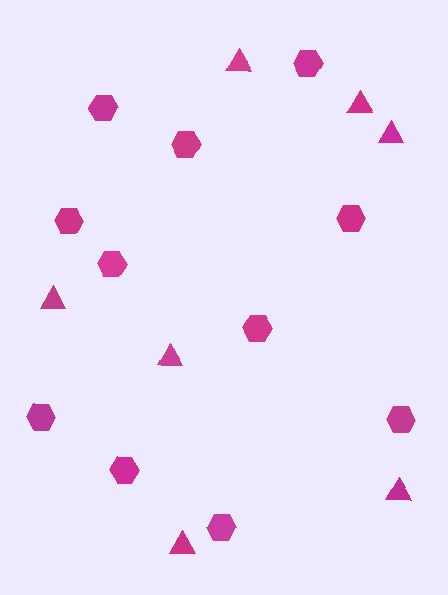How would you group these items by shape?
There are 2 groups: one group of hexagons (11) and one group of triangles (7).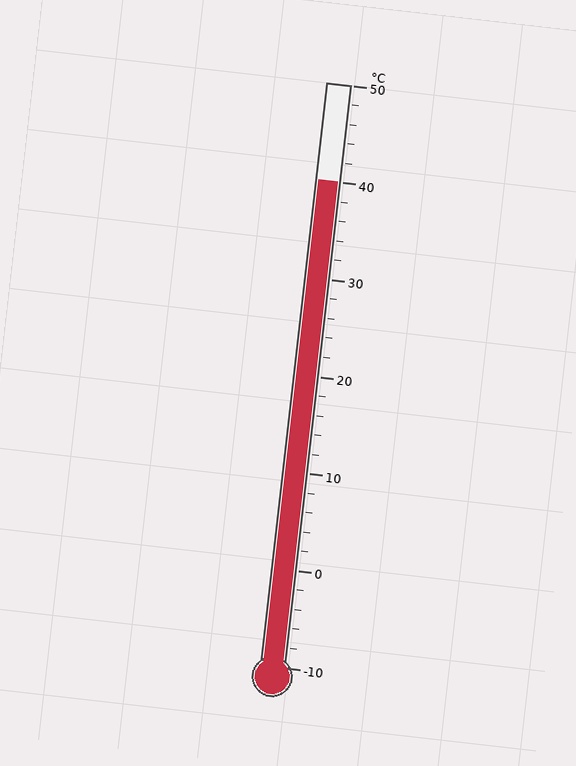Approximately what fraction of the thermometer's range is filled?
The thermometer is filled to approximately 85% of its range.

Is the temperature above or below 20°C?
The temperature is above 20°C.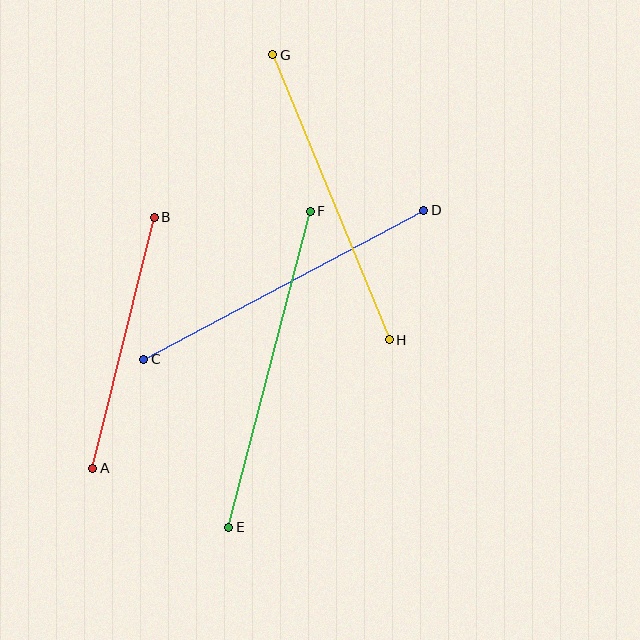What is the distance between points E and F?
The distance is approximately 326 pixels.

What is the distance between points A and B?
The distance is approximately 258 pixels.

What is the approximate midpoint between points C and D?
The midpoint is at approximately (284, 285) pixels.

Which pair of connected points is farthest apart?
Points E and F are farthest apart.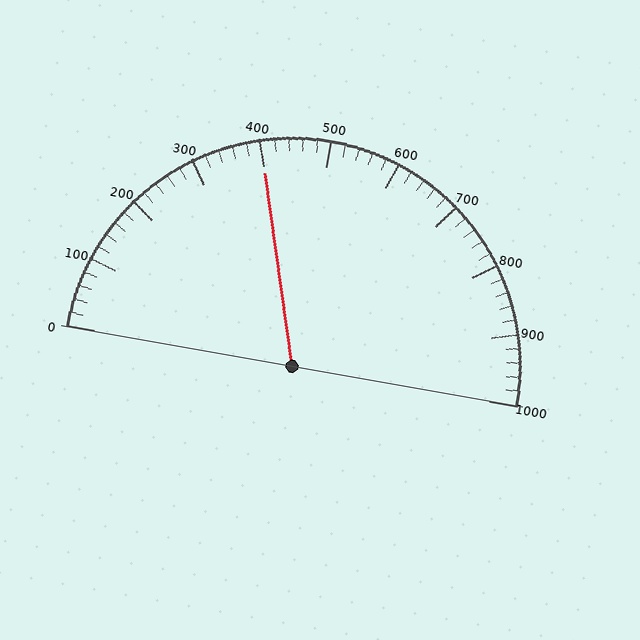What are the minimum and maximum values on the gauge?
The gauge ranges from 0 to 1000.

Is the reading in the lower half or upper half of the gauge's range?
The reading is in the lower half of the range (0 to 1000).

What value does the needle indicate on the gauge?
The needle indicates approximately 400.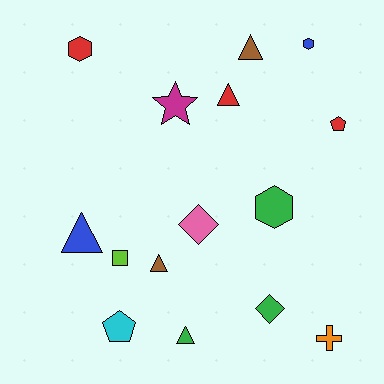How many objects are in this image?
There are 15 objects.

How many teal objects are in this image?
There are no teal objects.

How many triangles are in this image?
There are 5 triangles.